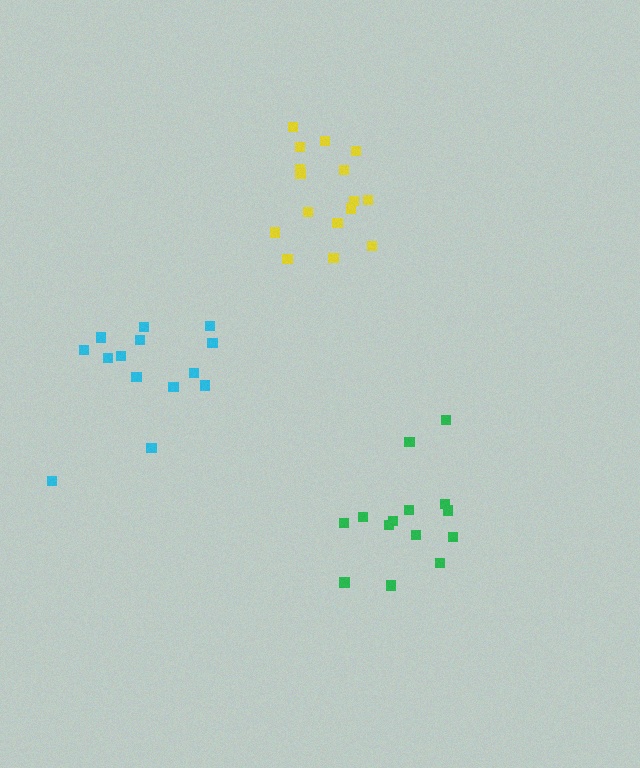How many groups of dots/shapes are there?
There are 3 groups.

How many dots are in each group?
Group 1: 14 dots, Group 2: 16 dots, Group 3: 14 dots (44 total).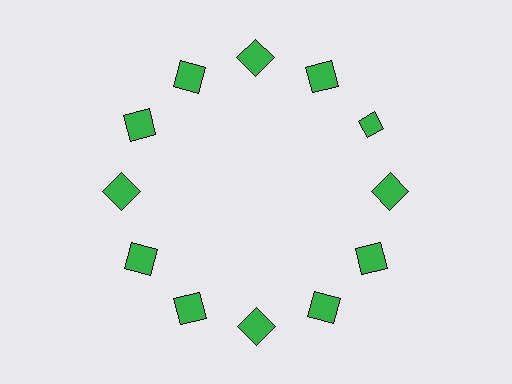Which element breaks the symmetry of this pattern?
The green diamond at roughly the 2 o'clock position breaks the symmetry. All other shapes are green squares.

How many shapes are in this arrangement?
There are 12 shapes arranged in a ring pattern.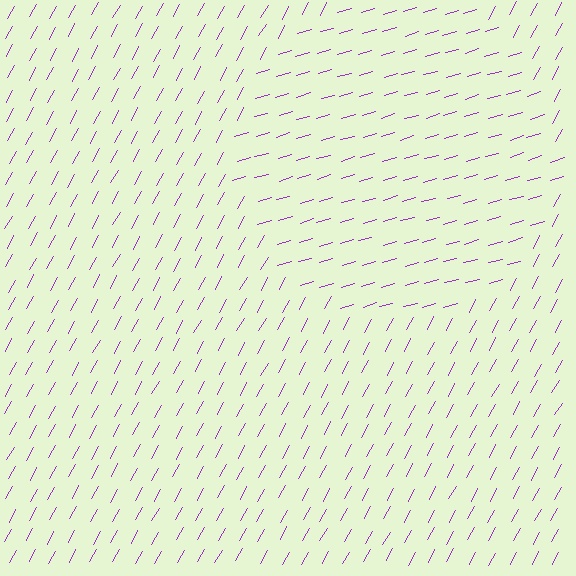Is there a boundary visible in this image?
Yes, there is a texture boundary formed by a change in line orientation.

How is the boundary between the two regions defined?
The boundary is defined purely by a change in line orientation (approximately 45 degrees difference). All lines are the same color and thickness.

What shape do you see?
I see a circle.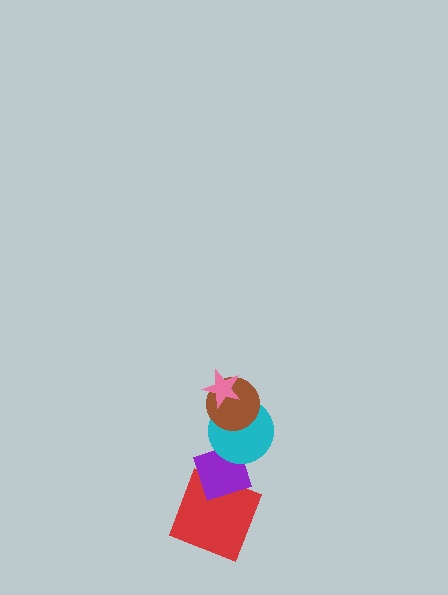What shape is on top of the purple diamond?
The cyan circle is on top of the purple diamond.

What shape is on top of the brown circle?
The pink star is on top of the brown circle.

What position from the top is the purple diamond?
The purple diamond is 4th from the top.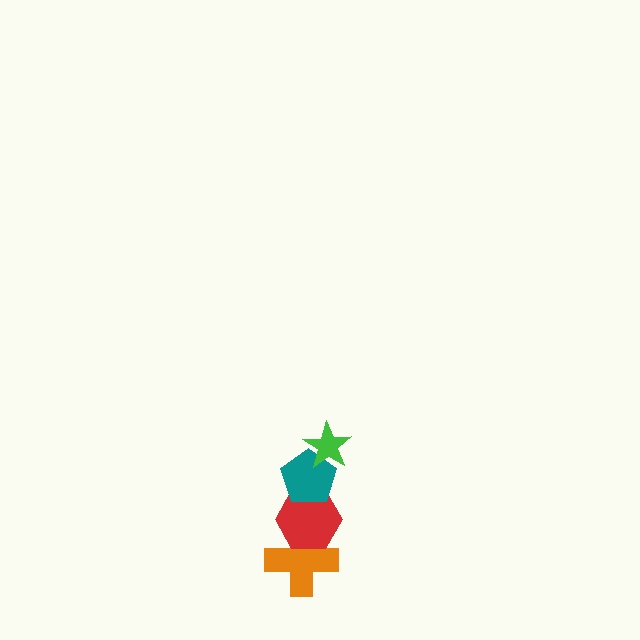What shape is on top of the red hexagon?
The teal pentagon is on top of the red hexagon.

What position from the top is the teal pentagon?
The teal pentagon is 2nd from the top.